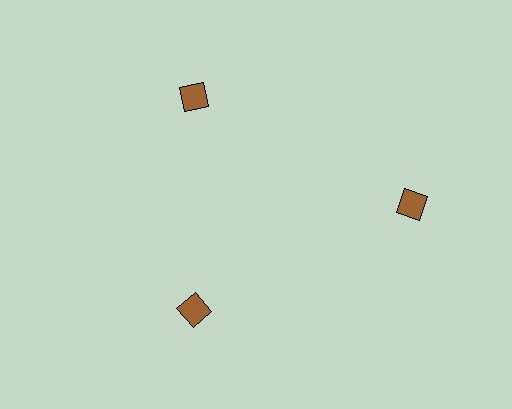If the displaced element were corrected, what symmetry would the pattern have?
It would have 3-fold rotational symmetry — the pattern would map onto itself every 120 degrees.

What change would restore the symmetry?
The symmetry would be restored by moving it inward, back onto the ring so that all 3 diamonds sit at equal angles and equal distance from the center.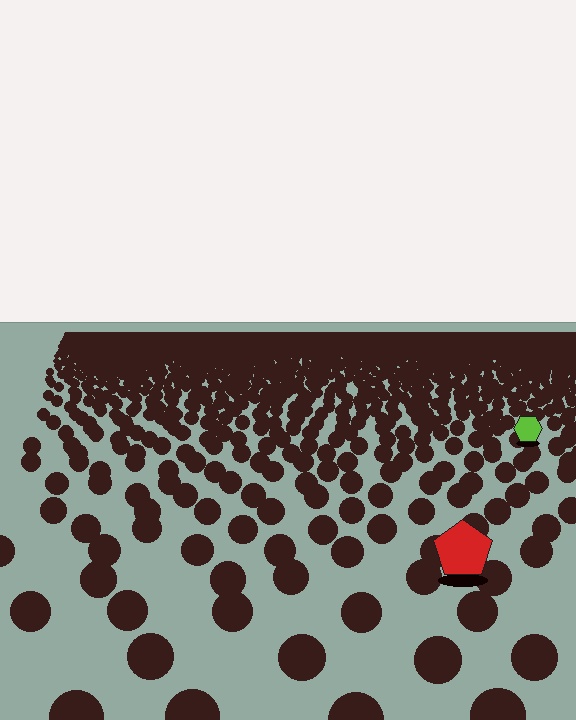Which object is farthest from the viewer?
The lime hexagon is farthest from the viewer. It appears smaller and the ground texture around it is denser.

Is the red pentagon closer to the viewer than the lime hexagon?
Yes. The red pentagon is closer — you can tell from the texture gradient: the ground texture is coarser near it.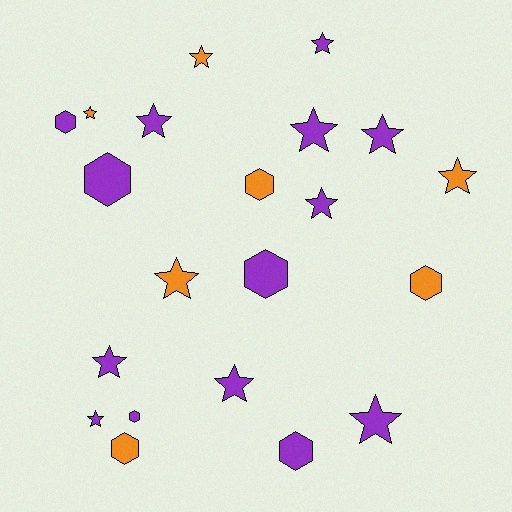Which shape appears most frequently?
Star, with 13 objects.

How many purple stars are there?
There are 9 purple stars.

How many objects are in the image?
There are 21 objects.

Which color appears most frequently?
Purple, with 14 objects.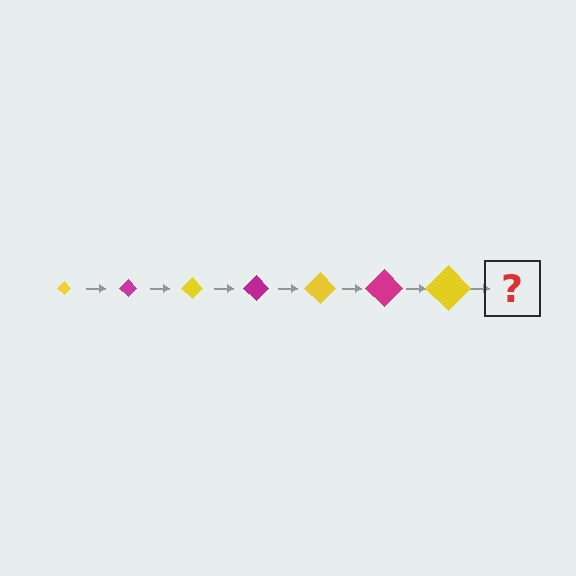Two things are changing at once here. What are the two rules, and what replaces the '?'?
The two rules are that the diamond grows larger each step and the color cycles through yellow and magenta. The '?' should be a magenta diamond, larger than the previous one.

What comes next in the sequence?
The next element should be a magenta diamond, larger than the previous one.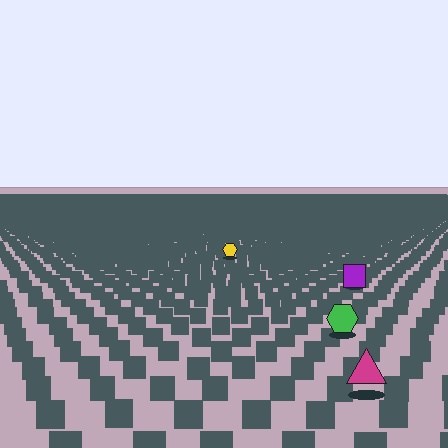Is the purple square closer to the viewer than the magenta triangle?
No. The magenta triangle is closer — you can tell from the texture gradient: the ground texture is coarser near it.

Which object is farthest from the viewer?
The yellow hexagon is farthest from the viewer. It appears smaller and the ground texture around it is denser.